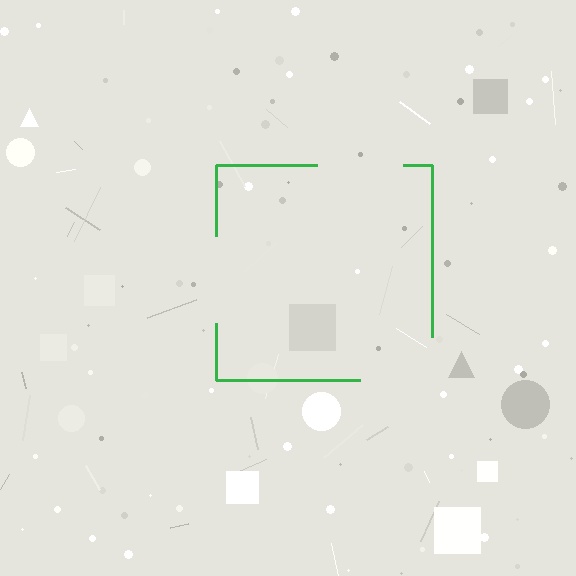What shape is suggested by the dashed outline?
The dashed outline suggests a square.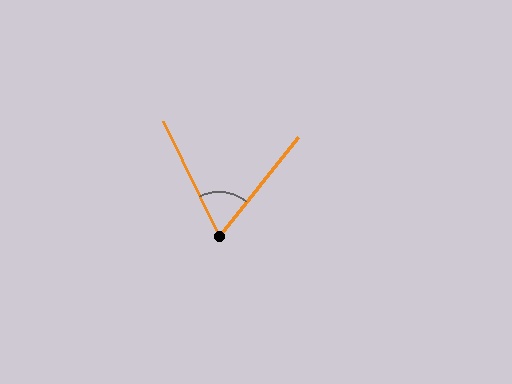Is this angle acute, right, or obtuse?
It is acute.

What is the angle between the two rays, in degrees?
Approximately 65 degrees.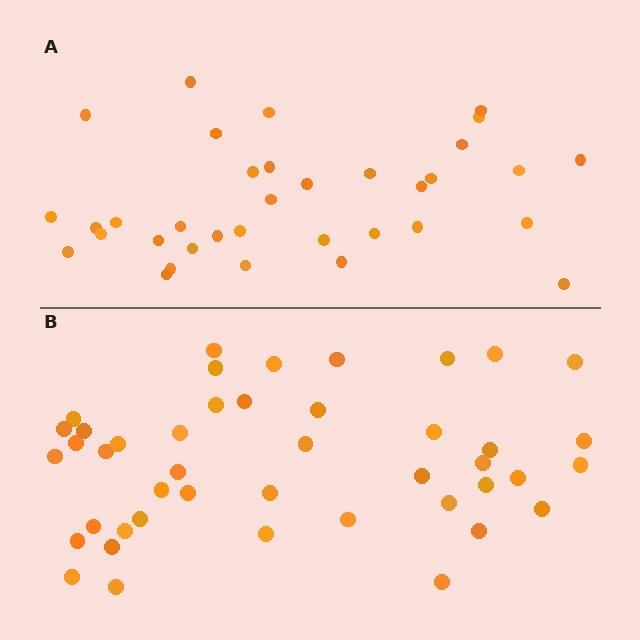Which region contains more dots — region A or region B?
Region B (the bottom region) has more dots.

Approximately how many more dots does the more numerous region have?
Region B has roughly 8 or so more dots than region A.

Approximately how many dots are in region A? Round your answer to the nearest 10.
About 40 dots. (The exact count is 35, which rounds to 40.)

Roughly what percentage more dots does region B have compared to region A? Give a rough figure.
About 25% more.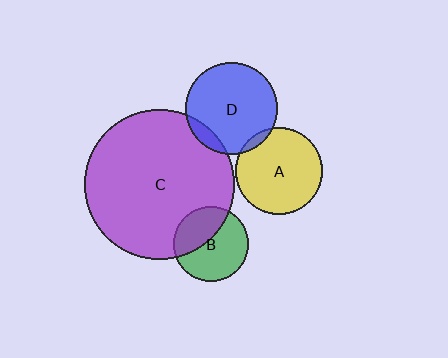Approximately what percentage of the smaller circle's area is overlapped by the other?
Approximately 5%.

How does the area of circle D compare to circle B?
Approximately 1.5 times.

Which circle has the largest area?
Circle C (purple).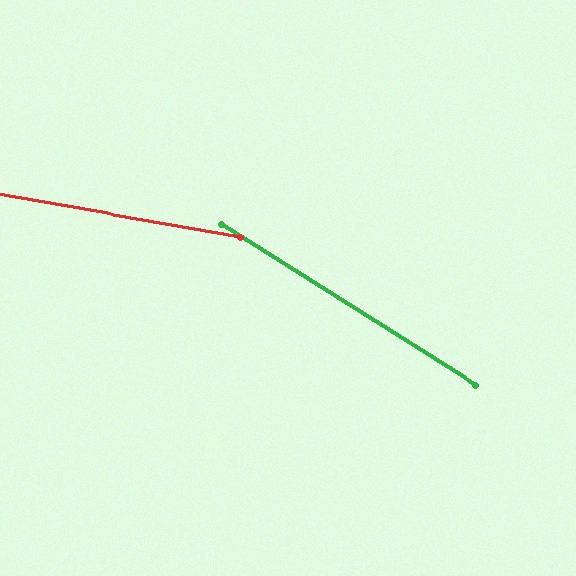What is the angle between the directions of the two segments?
Approximately 22 degrees.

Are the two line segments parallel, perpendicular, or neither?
Neither parallel nor perpendicular — they differ by about 22°.